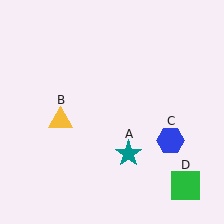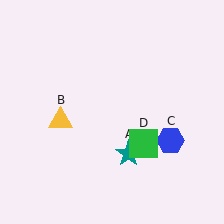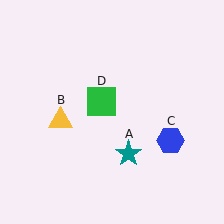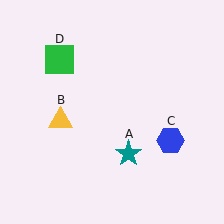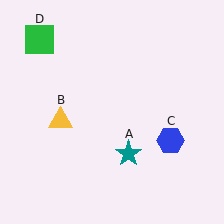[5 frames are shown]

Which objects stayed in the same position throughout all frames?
Teal star (object A) and yellow triangle (object B) and blue hexagon (object C) remained stationary.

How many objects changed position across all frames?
1 object changed position: green square (object D).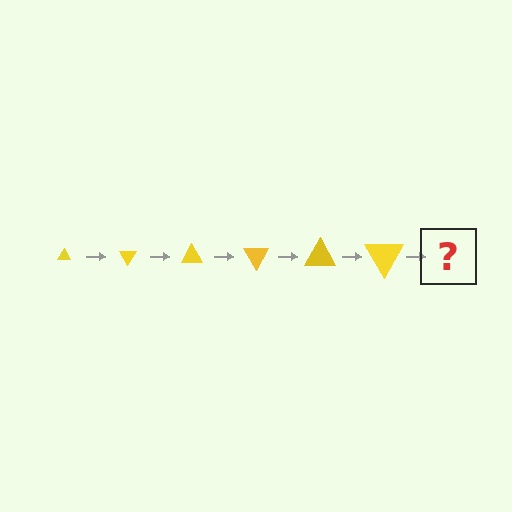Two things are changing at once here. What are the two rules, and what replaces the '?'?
The two rules are that the triangle grows larger each step and it rotates 60 degrees each step. The '?' should be a triangle, larger than the previous one and rotated 360 degrees from the start.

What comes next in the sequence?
The next element should be a triangle, larger than the previous one and rotated 360 degrees from the start.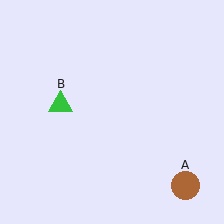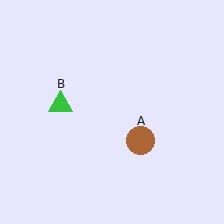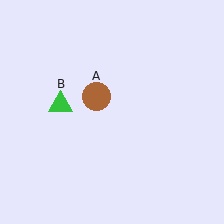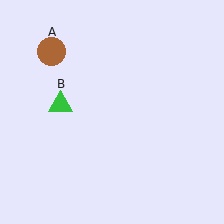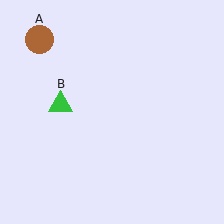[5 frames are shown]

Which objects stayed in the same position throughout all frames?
Green triangle (object B) remained stationary.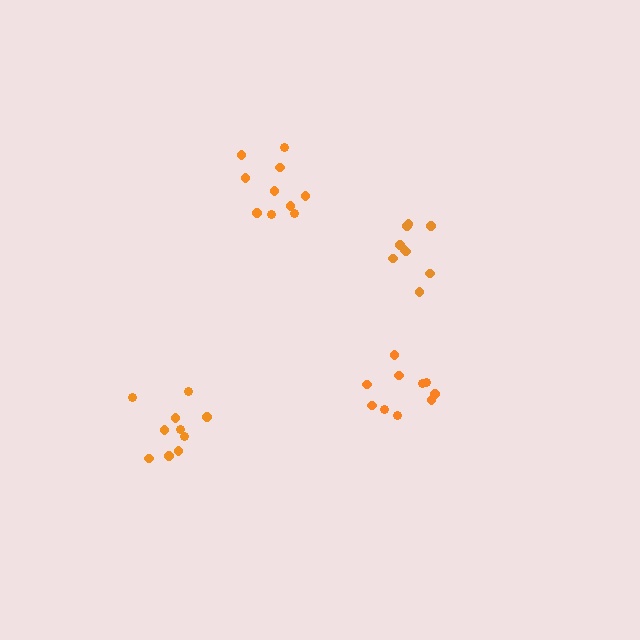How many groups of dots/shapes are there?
There are 4 groups.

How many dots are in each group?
Group 1: 10 dots, Group 2: 10 dots, Group 3: 9 dots, Group 4: 10 dots (39 total).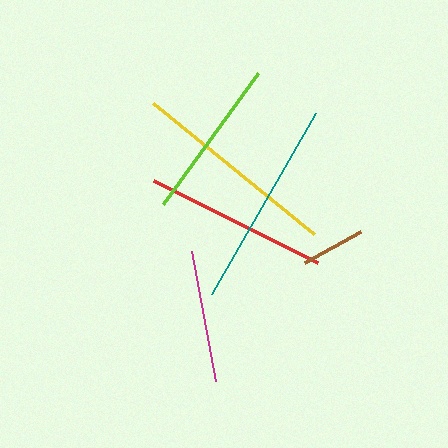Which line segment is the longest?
The teal line is the longest at approximately 208 pixels.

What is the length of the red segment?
The red segment is approximately 184 pixels long.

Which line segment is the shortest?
The brown line is the shortest at approximately 64 pixels.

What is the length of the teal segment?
The teal segment is approximately 208 pixels long.